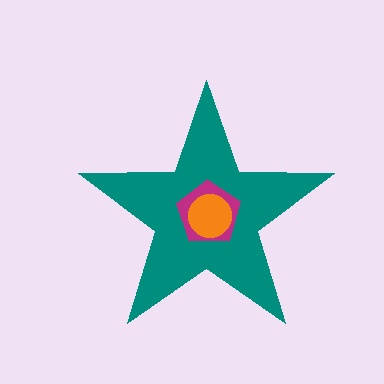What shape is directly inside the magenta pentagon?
The orange circle.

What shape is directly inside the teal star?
The magenta pentagon.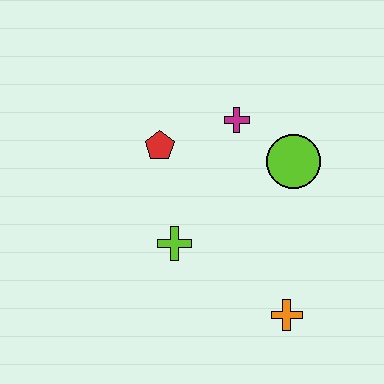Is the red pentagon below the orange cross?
No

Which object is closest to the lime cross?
The red pentagon is closest to the lime cross.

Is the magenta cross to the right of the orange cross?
No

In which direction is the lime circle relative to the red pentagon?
The lime circle is to the right of the red pentagon.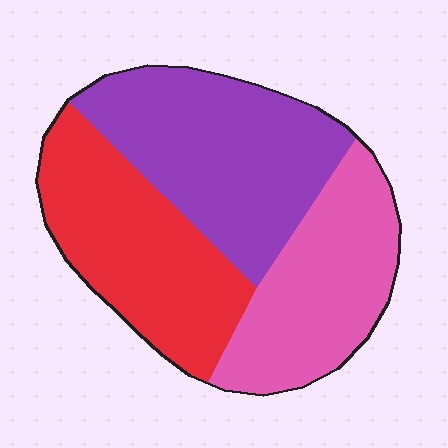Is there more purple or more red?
Purple.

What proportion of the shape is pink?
Pink covers 29% of the shape.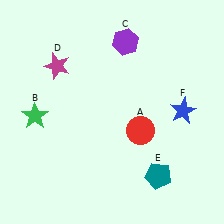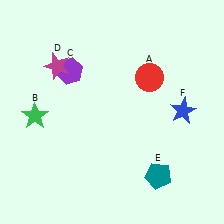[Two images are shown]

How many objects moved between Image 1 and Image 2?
2 objects moved between the two images.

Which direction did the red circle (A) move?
The red circle (A) moved up.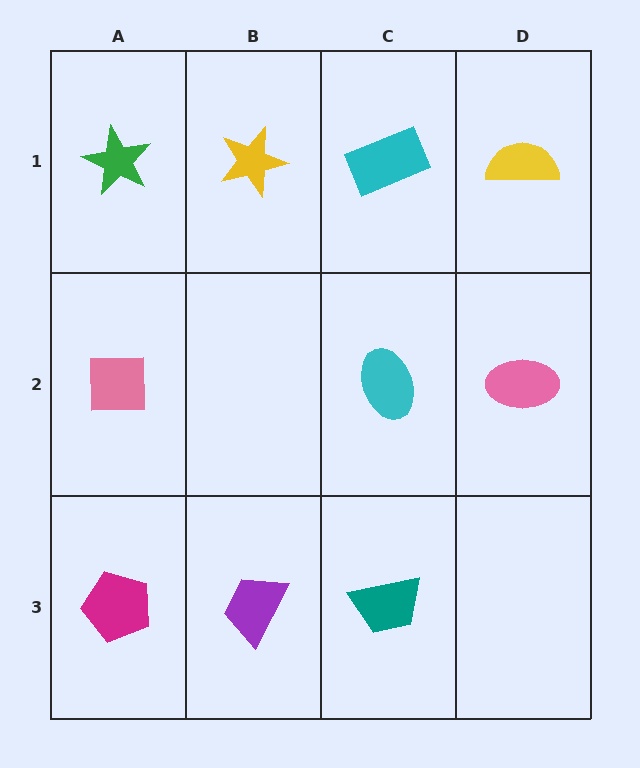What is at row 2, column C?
A cyan ellipse.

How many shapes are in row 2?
3 shapes.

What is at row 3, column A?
A magenta pentagon.